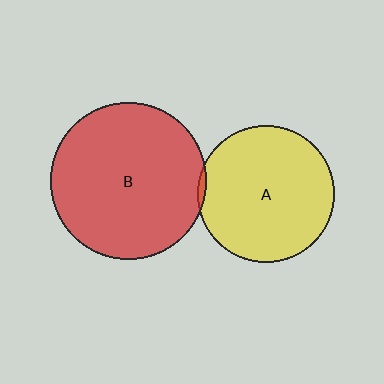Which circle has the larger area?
Circle B (red).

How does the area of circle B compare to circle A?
Approximately 1.3 times.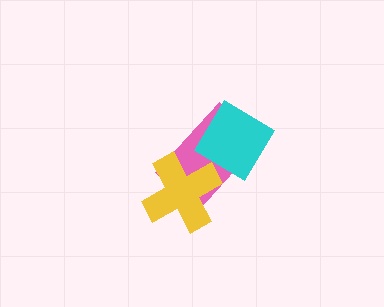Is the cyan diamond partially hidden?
No, no other shape covers it.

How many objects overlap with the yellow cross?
1 object overlaps with the yellow cross.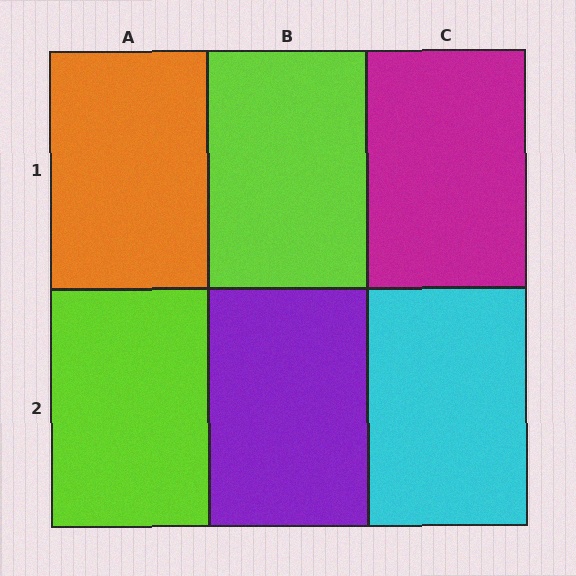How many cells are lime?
2 cells are lime.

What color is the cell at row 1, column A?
Orange.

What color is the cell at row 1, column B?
Lime.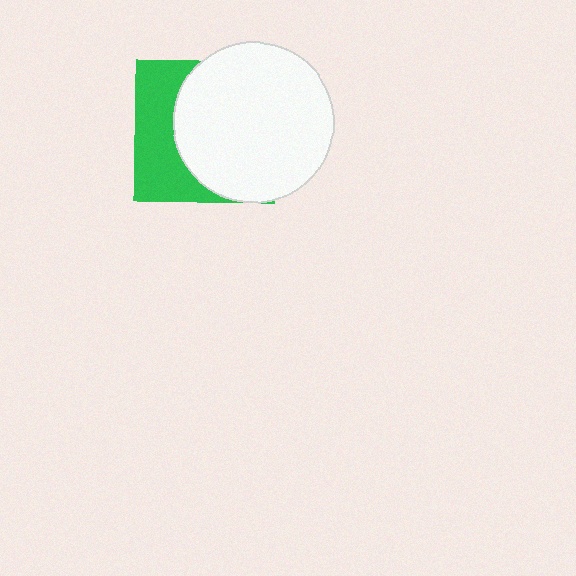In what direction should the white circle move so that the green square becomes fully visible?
The white circle should move right. That is the shortest direction to clear the overlap and leave the green square fully visible.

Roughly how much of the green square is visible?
A small part of it is visible (roughly 37%).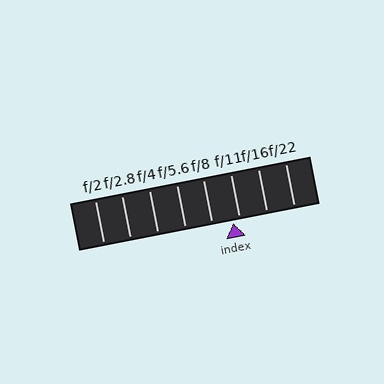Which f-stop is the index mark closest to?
The index mark is closest to f/11.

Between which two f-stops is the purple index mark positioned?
The index mark is between f/8 and f/11.